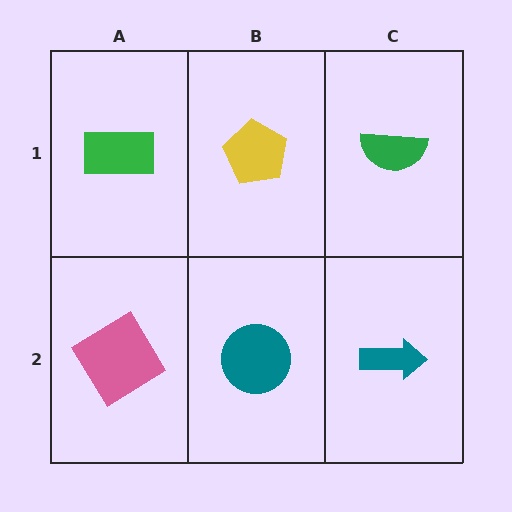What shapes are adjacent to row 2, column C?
A green semicircle (row 1, column C), a teal circle (row 2, column B).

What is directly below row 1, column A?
A pink diamond.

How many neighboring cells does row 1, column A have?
2.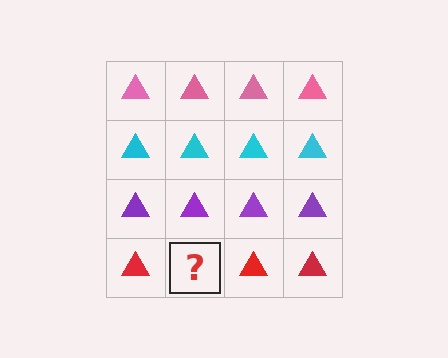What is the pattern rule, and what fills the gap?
The rule is that each row has a consistent color. The gap should be filled with a red triangle.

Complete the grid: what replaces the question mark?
The question mark should be replaced with a red triangle.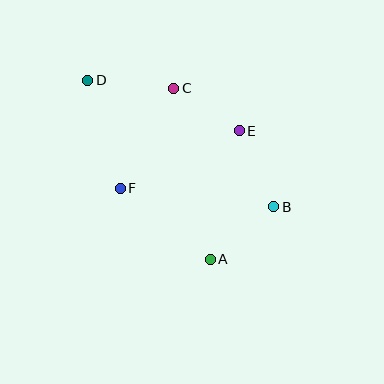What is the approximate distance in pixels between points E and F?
The distance between E and F is approximately 132 pixels.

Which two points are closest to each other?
Points C and E are closest to each other.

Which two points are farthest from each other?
Points B and D are farthest from each other.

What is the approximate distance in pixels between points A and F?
The distance between A and F is approximately 115 pixels.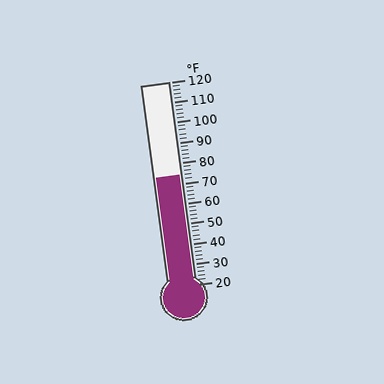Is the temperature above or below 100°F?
The temperature is below 100°F.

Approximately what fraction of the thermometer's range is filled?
The thermometer is filled to approximately 55% of its range.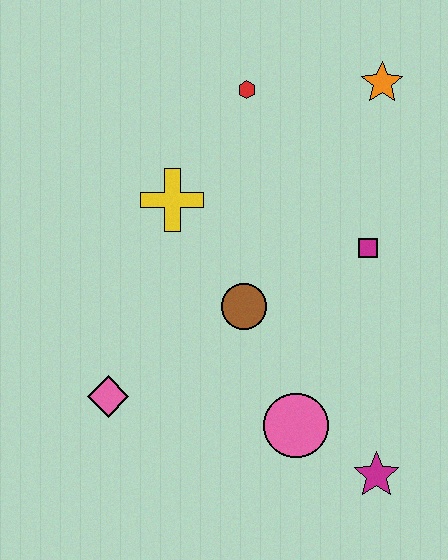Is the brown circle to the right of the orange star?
No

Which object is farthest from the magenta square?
The pink diamond is farthest from the magenta square.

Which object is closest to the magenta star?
The pink circle is closest to the magenta star.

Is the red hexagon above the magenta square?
Yes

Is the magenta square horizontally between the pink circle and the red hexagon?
No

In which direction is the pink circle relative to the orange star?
The pink circle is below the orange star.